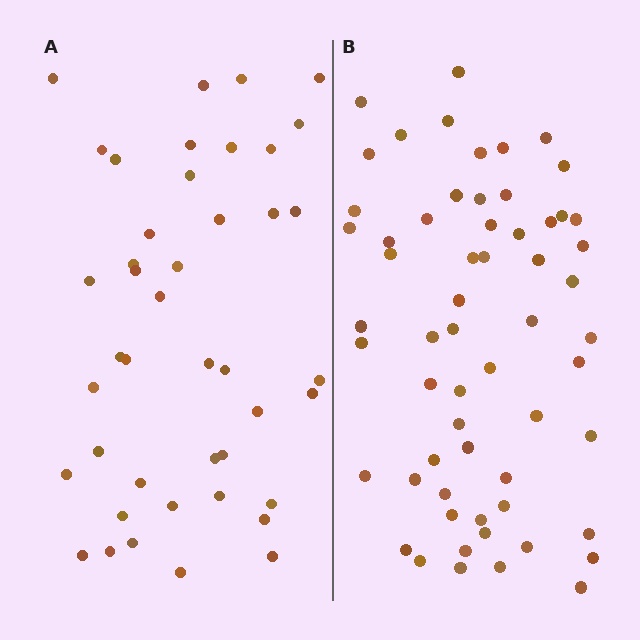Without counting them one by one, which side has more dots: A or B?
Region B (the right region) has more dots.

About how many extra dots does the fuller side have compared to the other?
Region B has approximately 15 more dots than region A.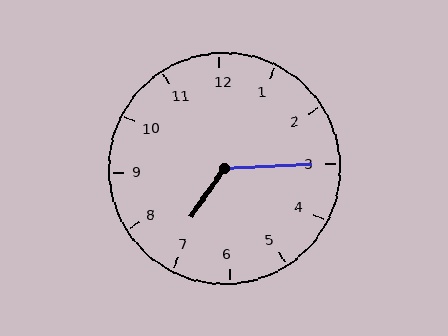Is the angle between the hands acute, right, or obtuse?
It is obtuse.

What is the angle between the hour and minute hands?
Approximately 128 degrees.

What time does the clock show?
7:15.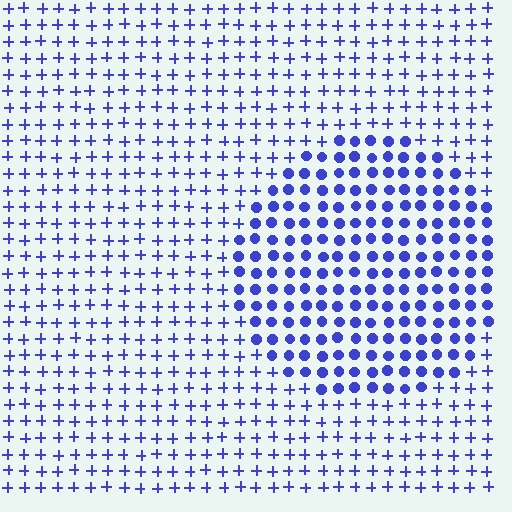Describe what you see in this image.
The image is filled with small blue elements arranged in a uniform grid. A circle-shaped region contains circles, while the surrounding area contains plus signs. The boundary is defined purely by the change in element shape.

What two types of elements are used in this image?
The image uses circles inside the circle region and plus signs outside it.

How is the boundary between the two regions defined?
The boundary is defined by a change in element shape: circles inside vs. plus signs outside. All elements share the same color and spacing.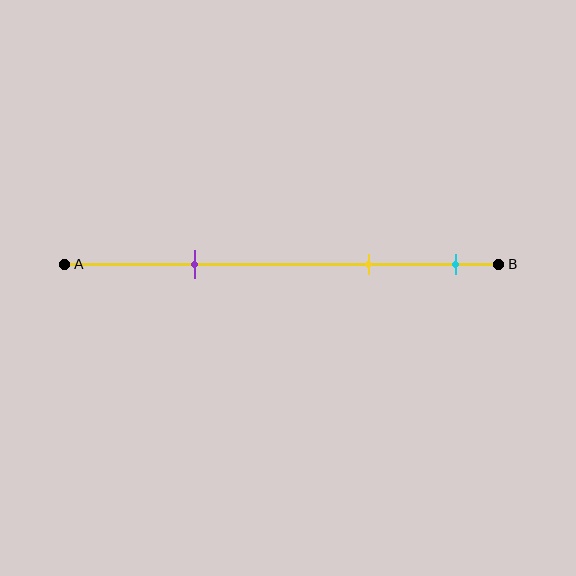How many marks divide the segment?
There are 3 marks dividing the segment.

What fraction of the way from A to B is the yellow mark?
The yellow mark is approximately 70% (0.7) of the way from A to B.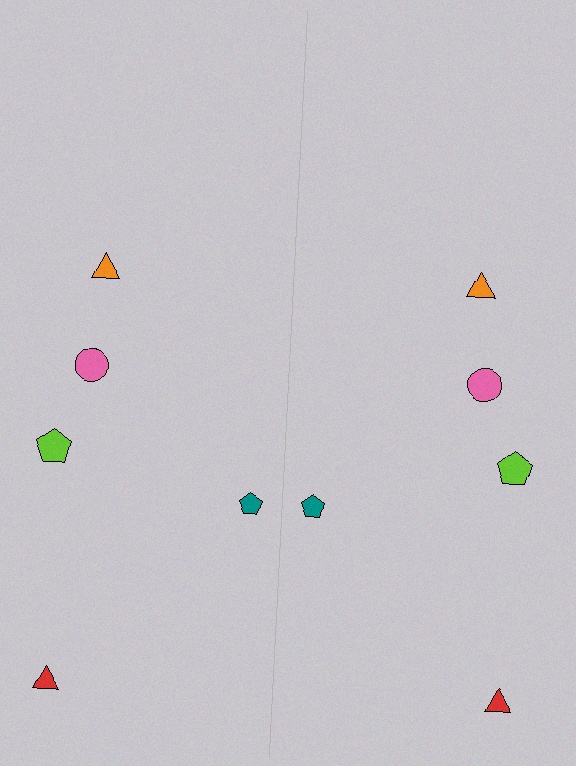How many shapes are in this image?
There are 10 shapes in this image.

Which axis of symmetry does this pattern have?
The pattern has a vertical axis of symmetry running through the center of the image.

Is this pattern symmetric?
Yes, this pattern has bilateral (reflection) symmetry.